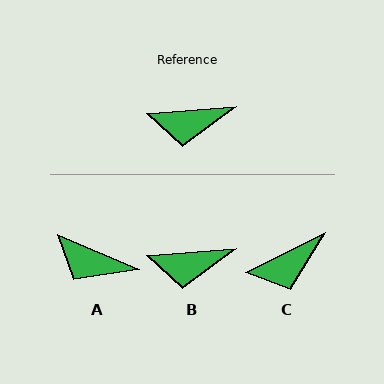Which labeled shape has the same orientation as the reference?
B.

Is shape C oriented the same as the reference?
No, it is off by about 23 degrees.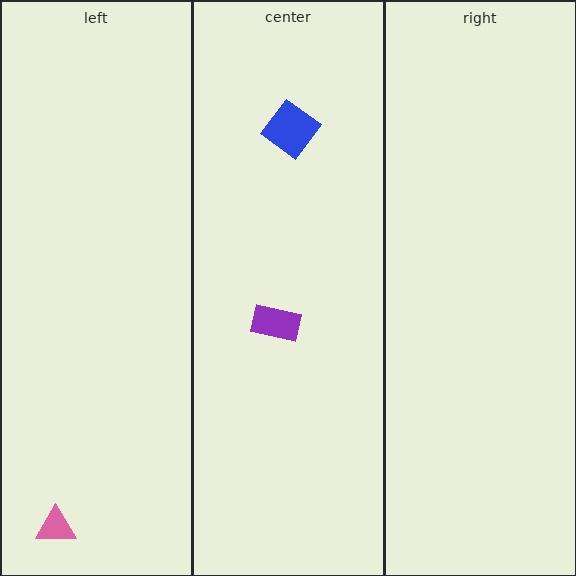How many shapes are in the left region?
1.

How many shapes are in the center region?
2.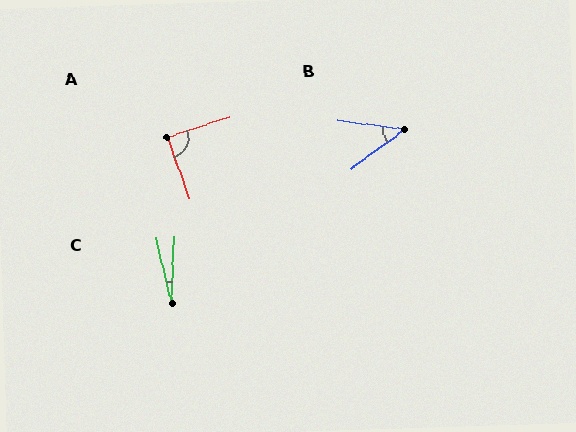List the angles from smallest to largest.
C (15°), B (43°), A (89°).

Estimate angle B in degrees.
Approximately 43 degrees.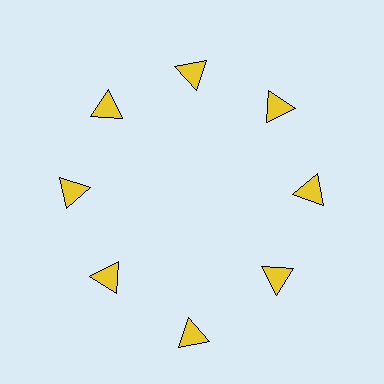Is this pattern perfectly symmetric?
No. The 8 yellow triangles are arranged in a ring, but one element near the 6 o'clock position is pushed outward from the center, breaking the 8-fold rotational symmetry.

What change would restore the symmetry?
The symmetry would be restored by moving it inward, back onto the ring so that all 8 triangles sit at equal angles and equal distance from the center.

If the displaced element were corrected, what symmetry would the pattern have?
It would have 8-fold rotational symmetry — the pattern would map onto itself every 45 degrees.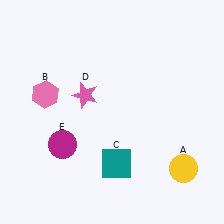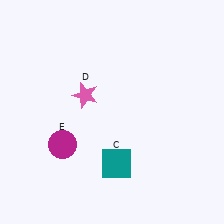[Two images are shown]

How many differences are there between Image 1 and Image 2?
There are 2 differences between the two images.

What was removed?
The pink hexagon (B), the yellow circle (A) were removed in Image 2.